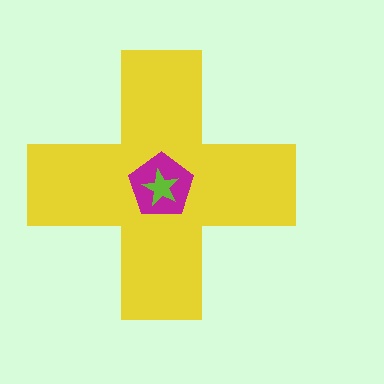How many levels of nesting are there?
3.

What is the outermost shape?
The yellow cross.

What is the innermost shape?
The lime star.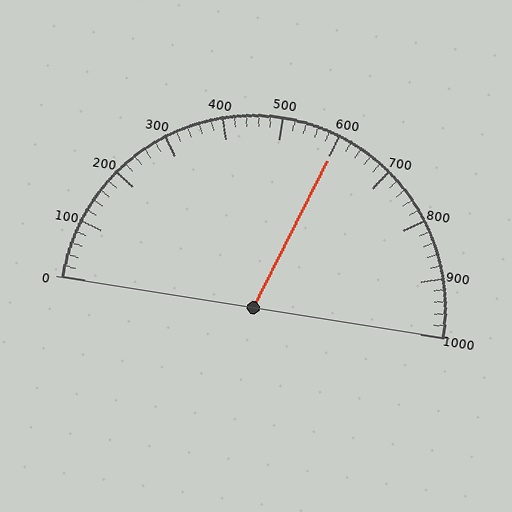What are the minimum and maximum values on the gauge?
The gauge ranges from 0 to 1000.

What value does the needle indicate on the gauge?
The needle indicates approximately 600.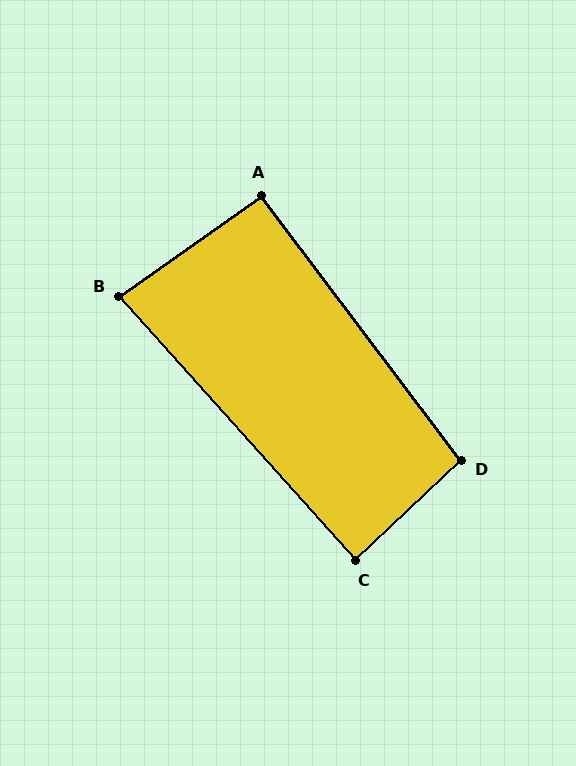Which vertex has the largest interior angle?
D, at approximately 96 degrees.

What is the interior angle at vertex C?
Approximately 89 degrees (approximately right).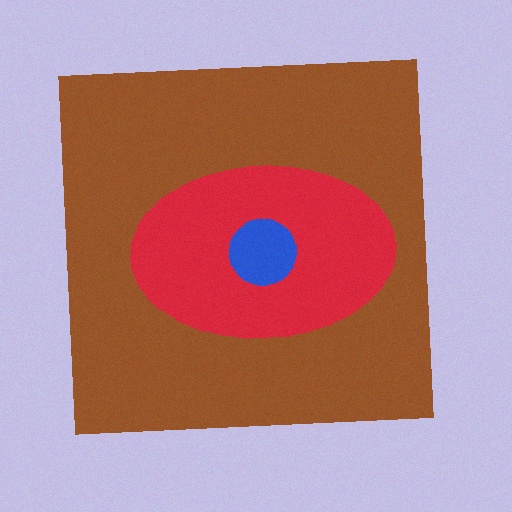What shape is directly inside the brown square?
The red ellipse.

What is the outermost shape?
The brown square.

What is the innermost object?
The blue circle.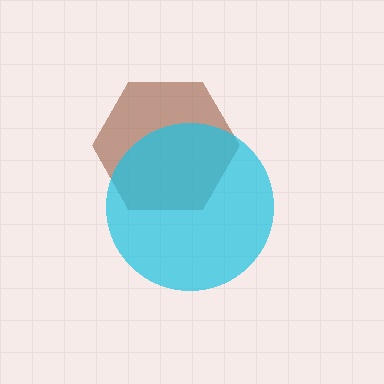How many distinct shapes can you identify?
There are 2 distinct shapes: a brown hexagon, a cyan circle.